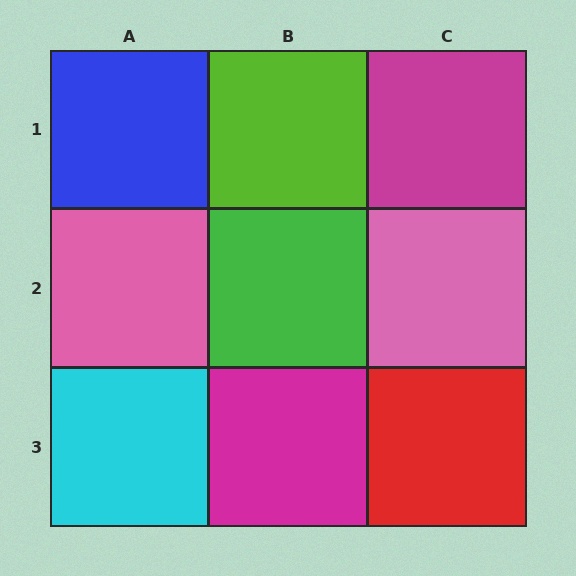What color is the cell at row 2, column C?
Pink.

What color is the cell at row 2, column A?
Pink.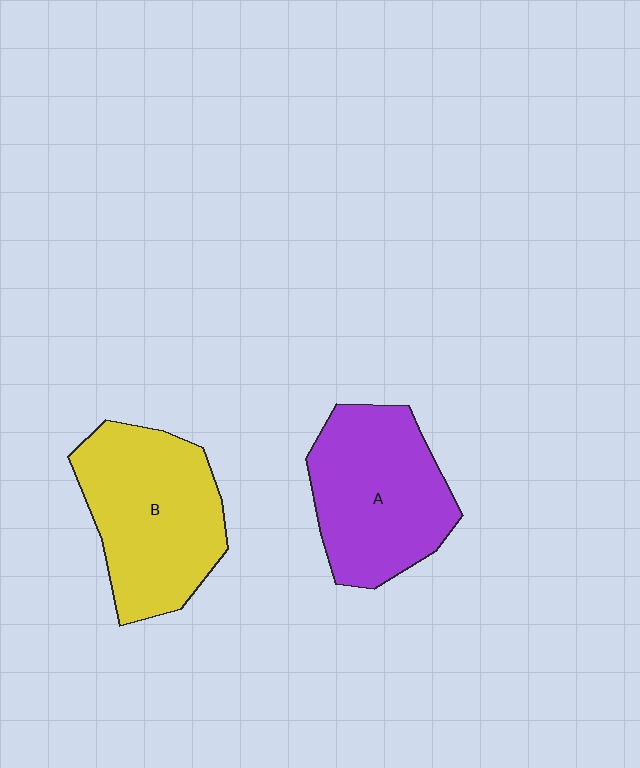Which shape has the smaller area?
Shape A (purple).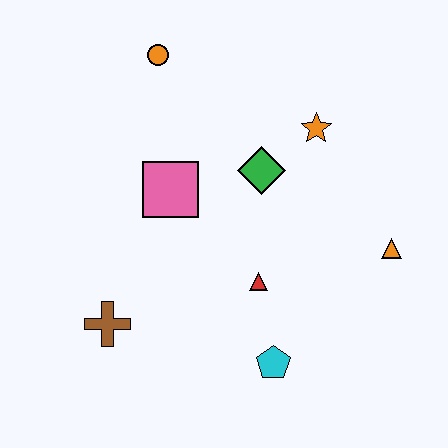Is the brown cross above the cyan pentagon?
Yes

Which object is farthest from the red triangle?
The orange circle is farthest from the red triangle.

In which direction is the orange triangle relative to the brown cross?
The orange triangle is to the right of the brown cross.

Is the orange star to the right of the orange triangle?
No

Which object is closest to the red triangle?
The cyan pentagon is closest to the red triangle.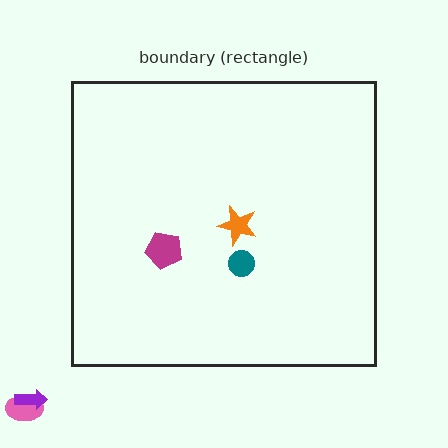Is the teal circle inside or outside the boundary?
Inside.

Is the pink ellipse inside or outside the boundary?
Outside.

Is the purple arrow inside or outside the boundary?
Outside.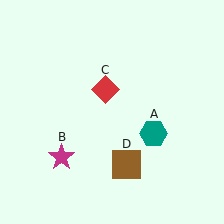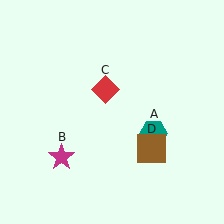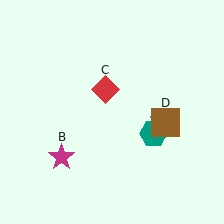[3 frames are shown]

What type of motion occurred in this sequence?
The brown square (object D) rotated counterclockwise around the center of the scene.